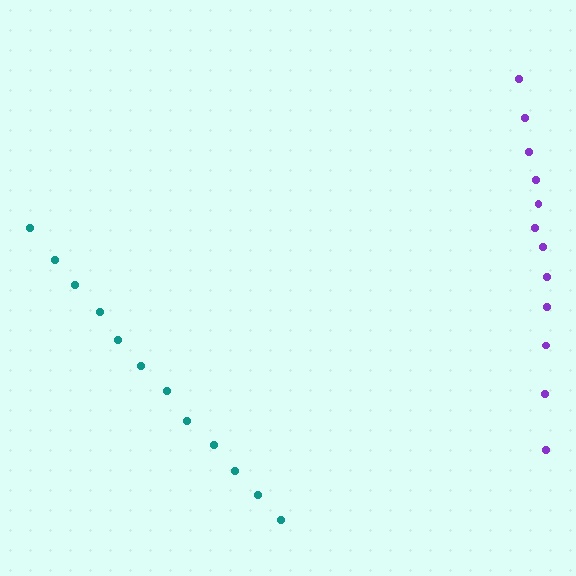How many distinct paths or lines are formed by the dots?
There are 2 distinct paths.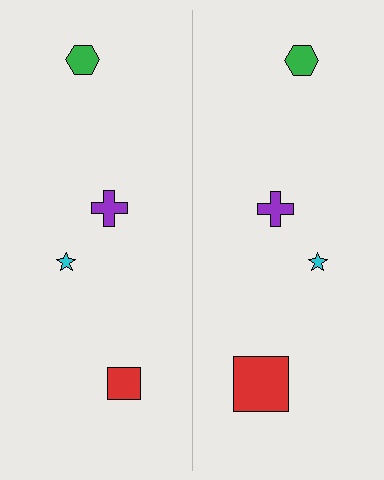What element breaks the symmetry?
The red square on the right side has a different size than its mirror counterpart.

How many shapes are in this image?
There are 8 shapes in this image.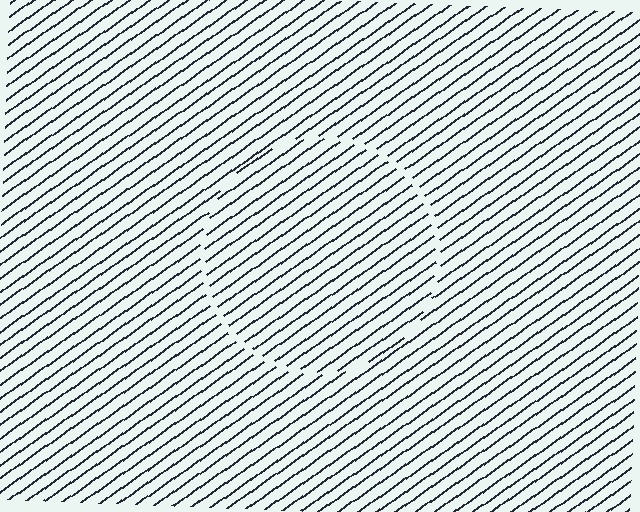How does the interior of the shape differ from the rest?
The interior of the shape contains the same grating, shifted by half a period — the contour is defined by the phase discontinuity where line-ends from the inner and outer gratings abut.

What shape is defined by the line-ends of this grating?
An illusory circle. The interior of the shape contains the same grating, shifted by half a period — the contour is defined by the phase discontinuity where line-ends from the inner and outer gratings abut.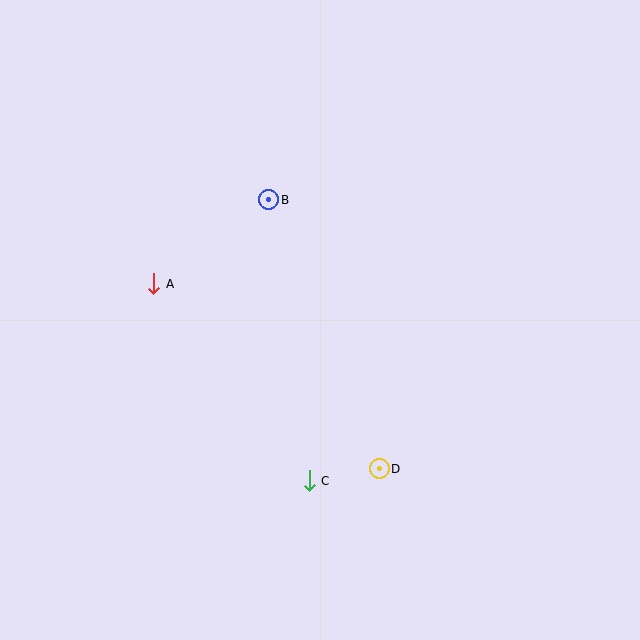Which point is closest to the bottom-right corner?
Point D is closest to the bottom-right corner.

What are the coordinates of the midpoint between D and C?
The midpoint between D and C is at (344, 475).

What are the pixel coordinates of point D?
Point D is at (379, 469).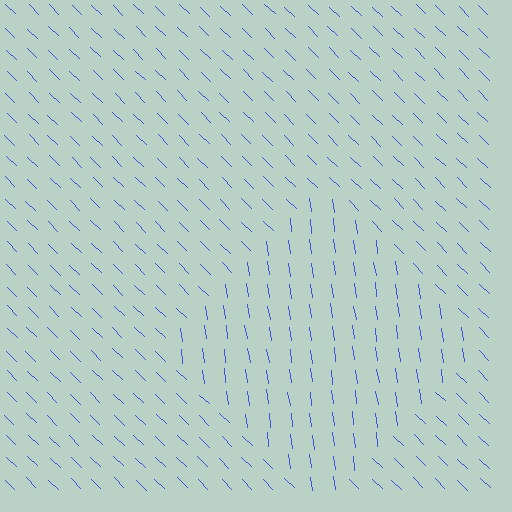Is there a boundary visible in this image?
Yes, there is a texture boundary formed by a change in line orientation.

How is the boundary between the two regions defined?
The boundary is defined purely by a change in line orientation (approximately 38 degrees difference). All lines are the same color and thickness.